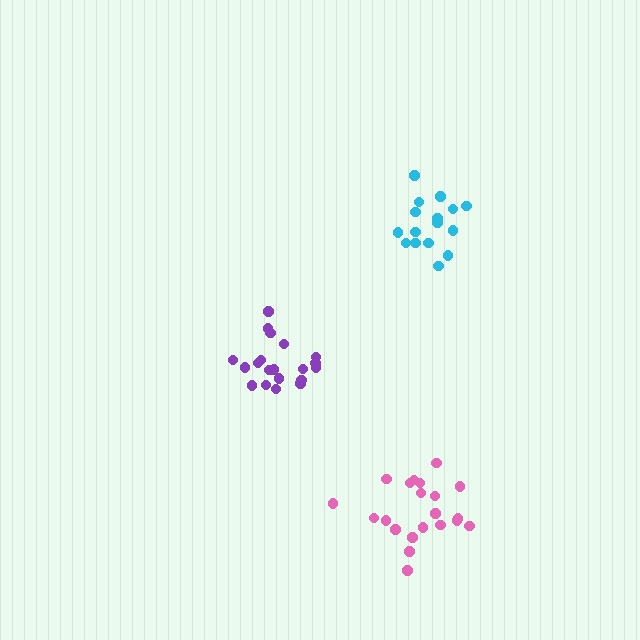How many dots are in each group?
Group 1: 16 dots, Group 2: 20 dots, Group 3: 21 dots (57 total).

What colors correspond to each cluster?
The clusters are colored: cyan, purple, pink.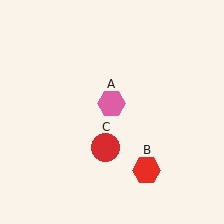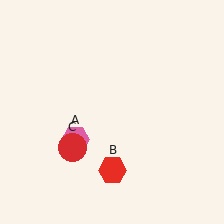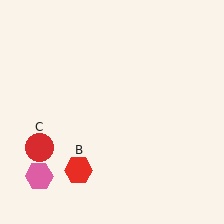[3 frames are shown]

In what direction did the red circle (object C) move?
The red circle (object C) moved left.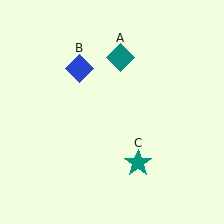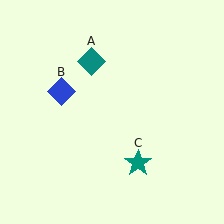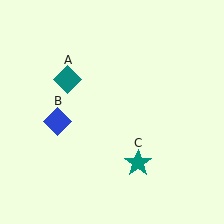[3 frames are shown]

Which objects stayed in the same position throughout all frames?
Teal star (object C) remained stationary.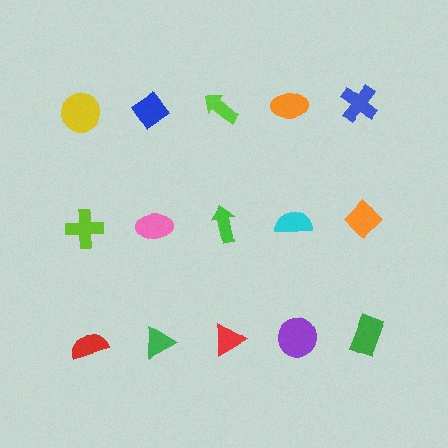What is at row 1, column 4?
An orange ellipse.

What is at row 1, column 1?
A yellow circle.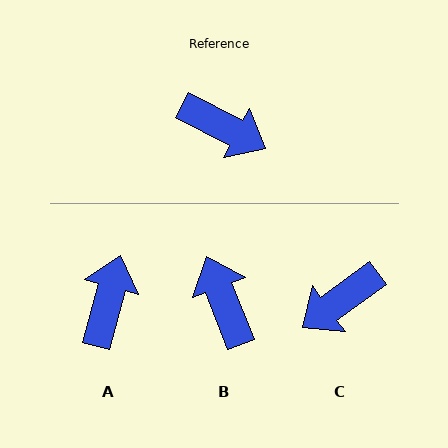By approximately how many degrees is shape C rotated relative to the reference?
Approximately 117 degrees clockwise.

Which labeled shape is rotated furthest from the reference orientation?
B, about 139 degrees away.